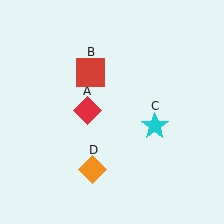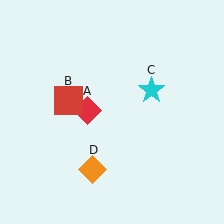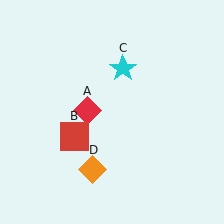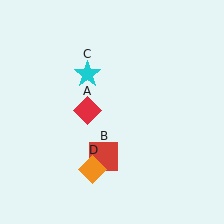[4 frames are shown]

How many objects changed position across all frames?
2 objects changed position: red square (object B), cyan star (object C).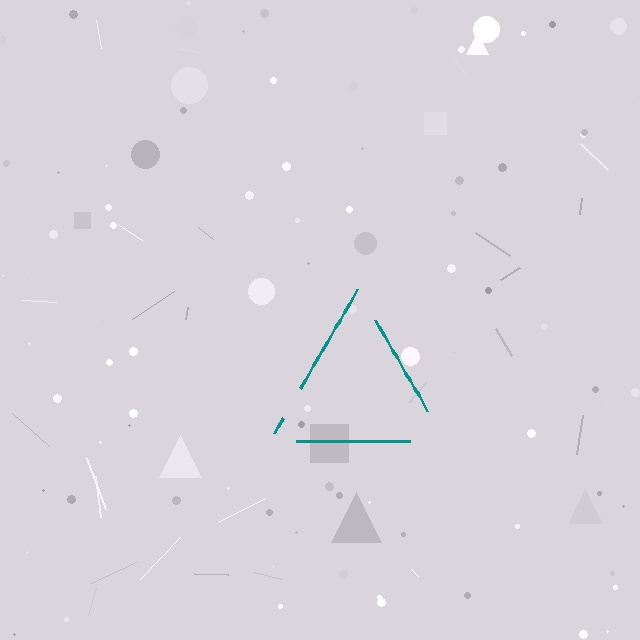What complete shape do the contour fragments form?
The contour fragments form a triangle.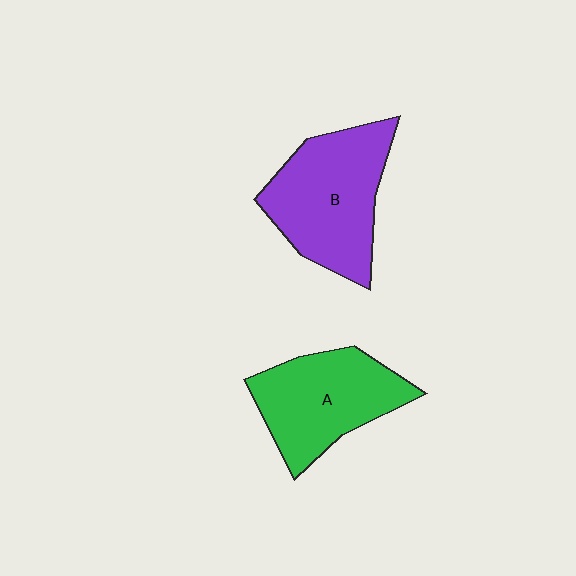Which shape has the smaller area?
Shape A (green).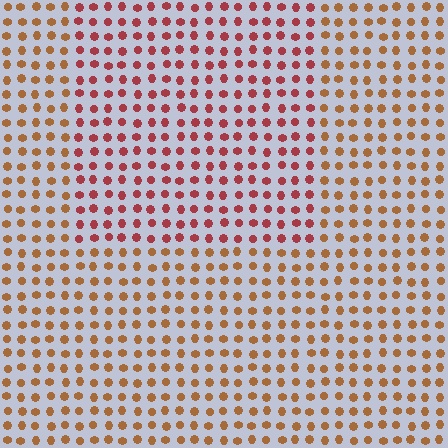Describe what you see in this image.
The image is filled with small brown elements in a uniform arrangement. A rectangle-shaped region is visible where the elements are tinted to a slightly different hue, forming a subtle color boundary.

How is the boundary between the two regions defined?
The boundary is defined purely by a slight shift in hue (about 35 degrees). Spacing, size, and orientation are identical on both sides.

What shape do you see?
I see a rectangle.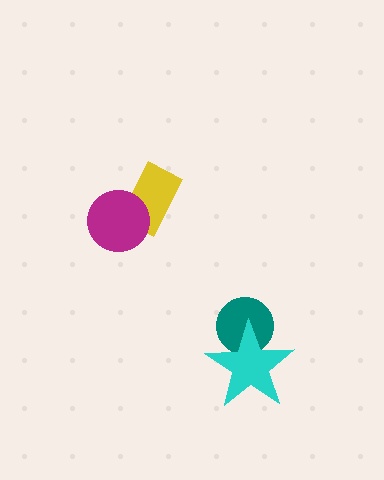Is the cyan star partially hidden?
No, no other shape covers it.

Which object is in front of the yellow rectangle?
The magenta circle is in front of the yellow rectangle.